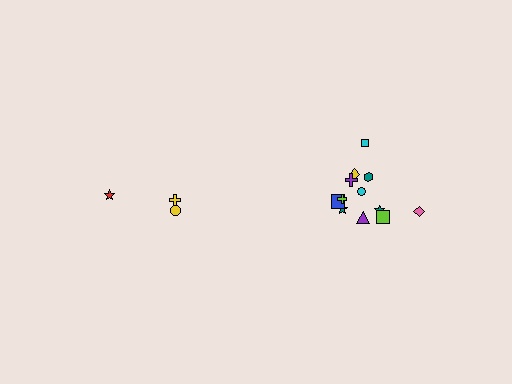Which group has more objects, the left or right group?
The right group.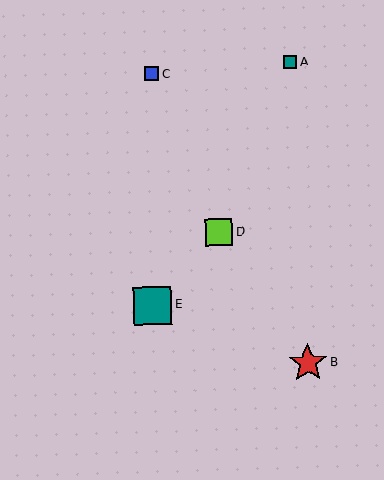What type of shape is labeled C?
Shape C is a blue square.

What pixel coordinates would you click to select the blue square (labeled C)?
Click at (152, 74) to select the blue square C.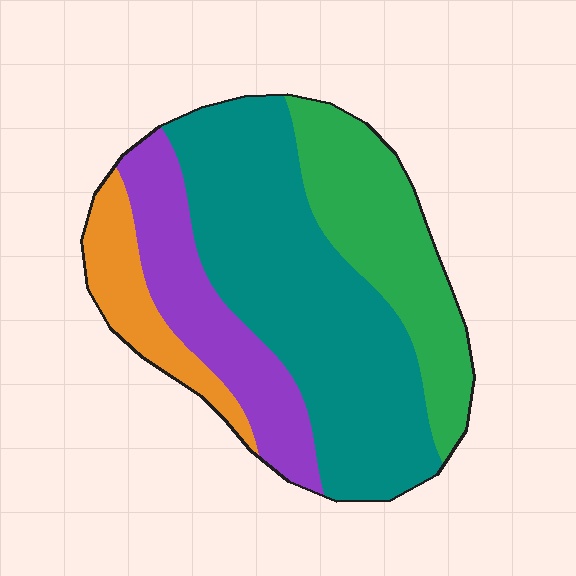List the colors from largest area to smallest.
From largest to smallest: teal, green, purple, orange.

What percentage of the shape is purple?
Purple takes up about one fifth (1/5) of the shape.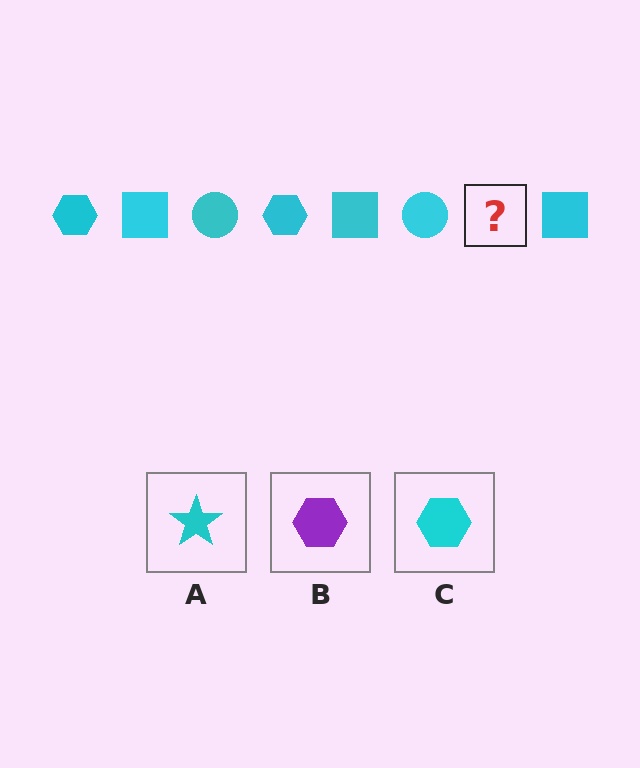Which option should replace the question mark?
Option C.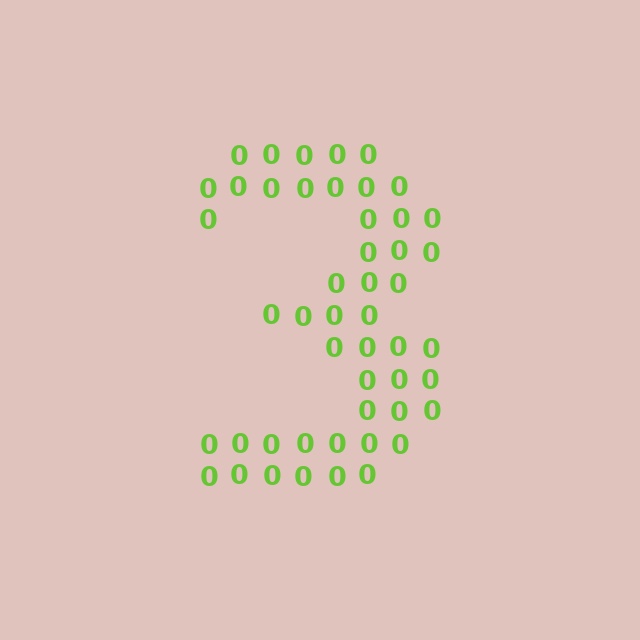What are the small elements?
The small elements are digit 0's.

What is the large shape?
The large shape is the digit 3.